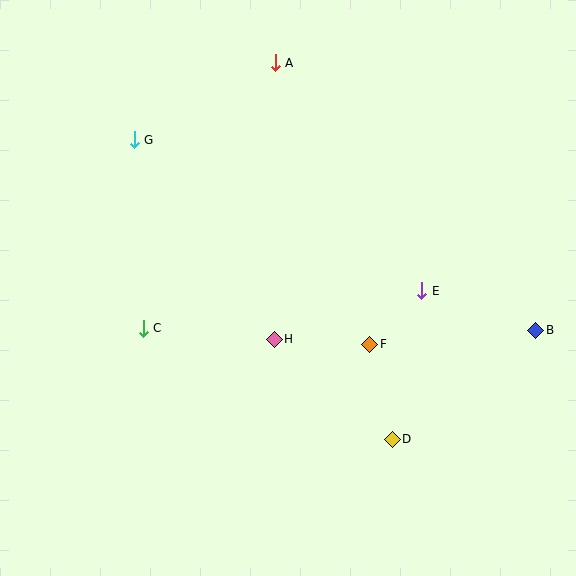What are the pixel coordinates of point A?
Point A is at (275, 63).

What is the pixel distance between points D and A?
The distance between D and A is 394 pixels.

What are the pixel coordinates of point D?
Point D is at (392, 439).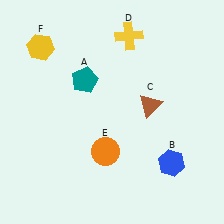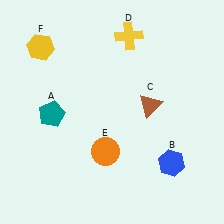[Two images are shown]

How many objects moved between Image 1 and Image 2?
1 object moved between the two images.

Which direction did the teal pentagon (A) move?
The teal pentagon (A) moved down.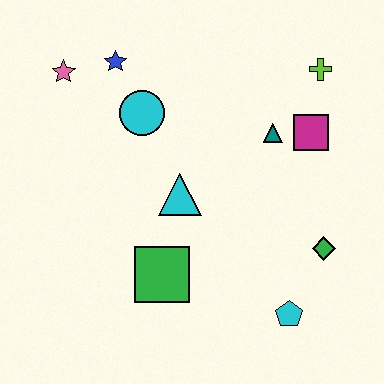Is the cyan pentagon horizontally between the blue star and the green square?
No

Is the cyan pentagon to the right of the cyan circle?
Yes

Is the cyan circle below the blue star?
Yes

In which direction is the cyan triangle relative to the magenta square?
The cyan triangle is to the left of the magenta square.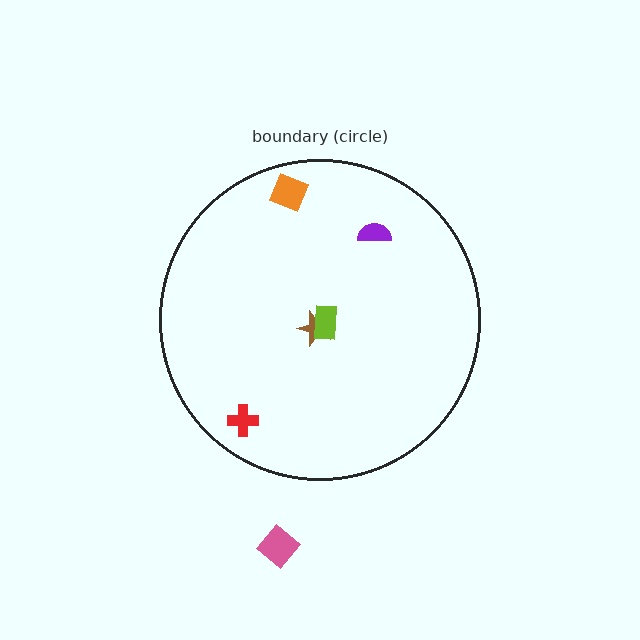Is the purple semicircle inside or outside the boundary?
Inside.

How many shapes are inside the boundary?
5 inside, 1 outside.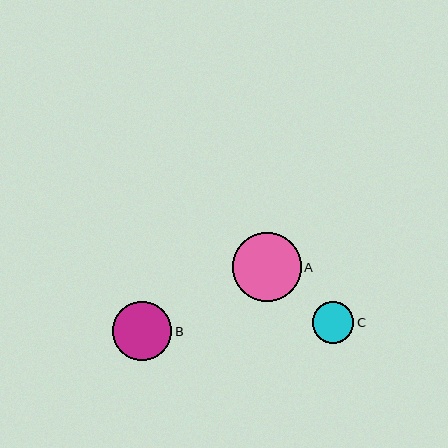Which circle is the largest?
Circle A is the largest with a size of approximately 69 pixels.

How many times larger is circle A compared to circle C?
Circle A is approximately 1.7 times the size of circle C.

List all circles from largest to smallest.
From largest to smallest: A, B, C.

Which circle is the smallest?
Circle C is the smallest with a size of approximately 41 pixels.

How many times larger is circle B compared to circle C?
Circle B is approximately 1.4 times the size of circle C.